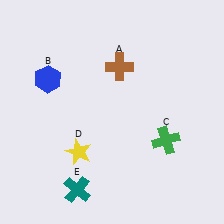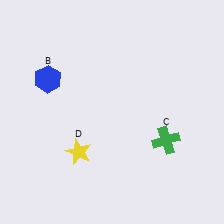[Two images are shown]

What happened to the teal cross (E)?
The teal cross (E) was removed in Image 2. It was in the bottom-left area of Image 1.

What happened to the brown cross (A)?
The brown cross (A) was removed in Image 2. It was in the top-right area of Image 1.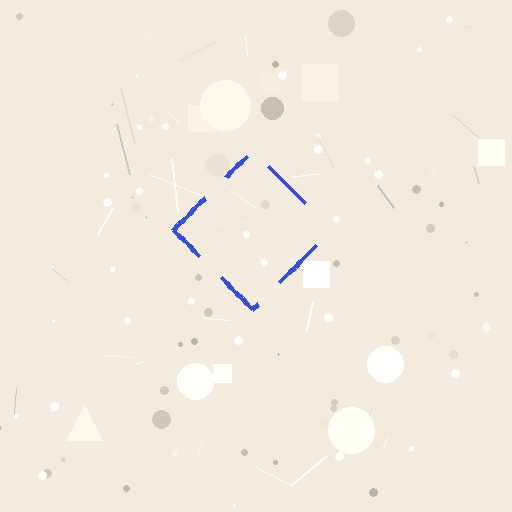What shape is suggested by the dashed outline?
The dashed outline suggests a diamond.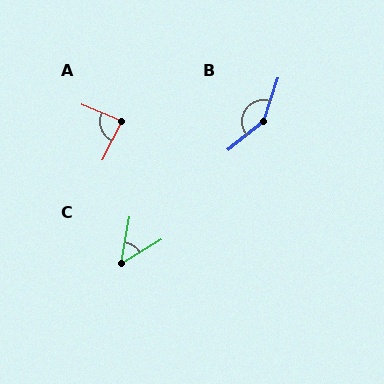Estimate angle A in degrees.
Approximately 86 degrees.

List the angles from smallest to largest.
C (48°), A (86°), B (148°).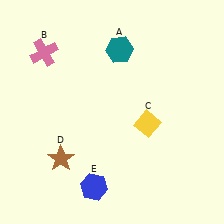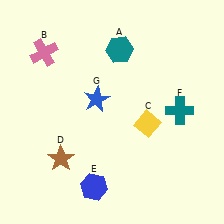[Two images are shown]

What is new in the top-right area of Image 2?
A teal cross (F) was added in the top-right area of Image 2.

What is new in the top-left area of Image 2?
A blue star (G) was added in the top-left area of Image 2.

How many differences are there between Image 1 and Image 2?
There are 2 differences between the two images.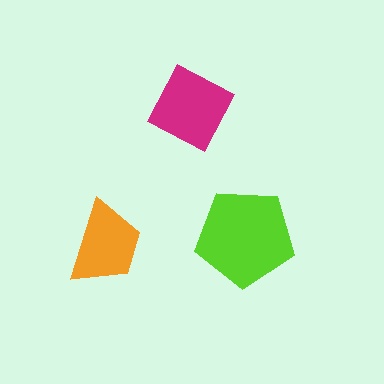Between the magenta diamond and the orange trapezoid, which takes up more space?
The magenta diamond.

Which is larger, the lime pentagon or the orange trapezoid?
The lime pentagon.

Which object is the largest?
The lime pentagon.